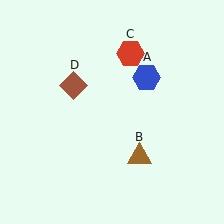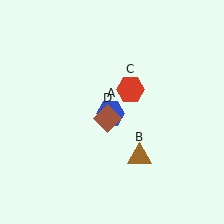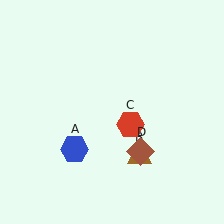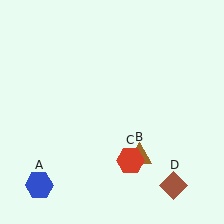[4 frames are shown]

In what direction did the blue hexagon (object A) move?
The blue hexagon (object A) moved down and to the left.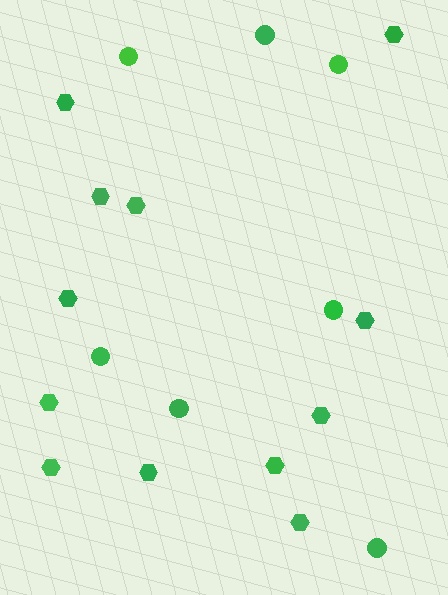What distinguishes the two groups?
There are 2 groups: one group of hexagons (12) and one group of circles (7).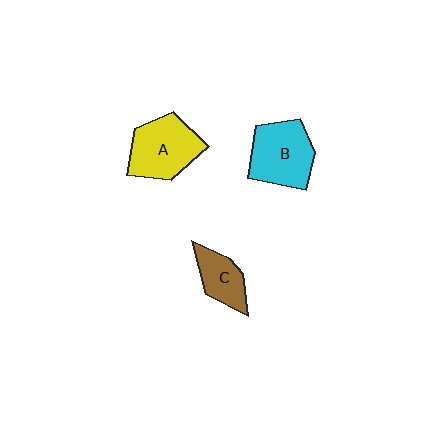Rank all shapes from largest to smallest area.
From largest to smallest: B (cyan), A (yellow), C (brown).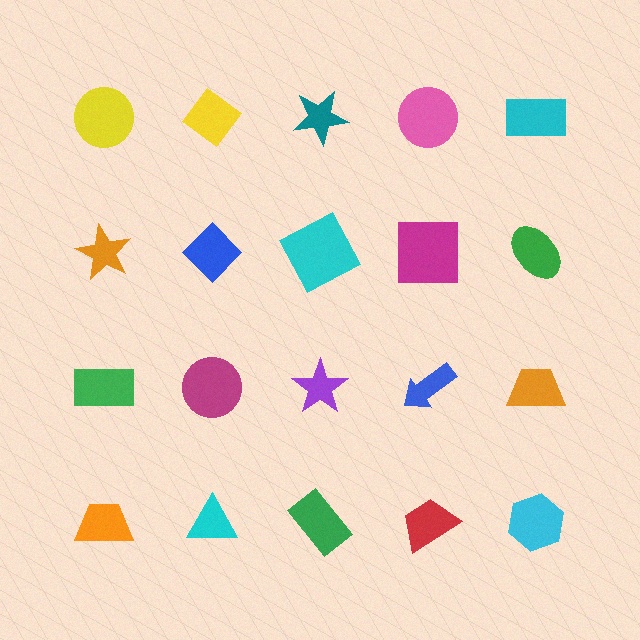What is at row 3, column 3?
A purple star.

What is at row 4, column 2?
A cyan triangle.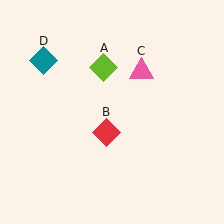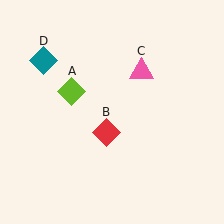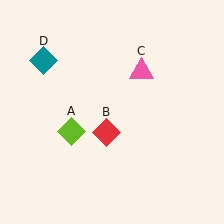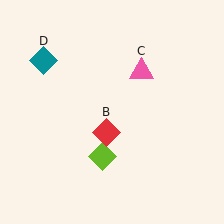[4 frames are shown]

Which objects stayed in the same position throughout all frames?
Red diamond (object B) and pink triangle (object C) and teal diamond (object D) remained stationary.